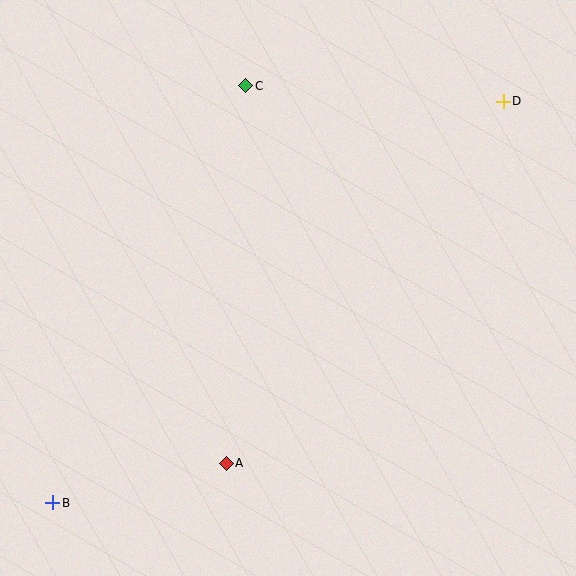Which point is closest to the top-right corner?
Point D is closest to the top-right corner.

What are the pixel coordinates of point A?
Point A is at (226, 463).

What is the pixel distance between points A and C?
The distance between A and C is 378 pixels.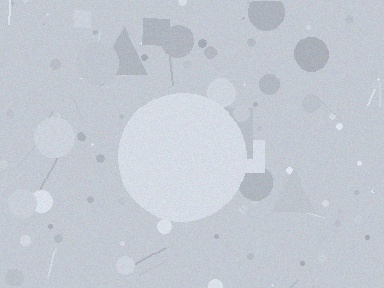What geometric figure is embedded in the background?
A circle is embedded in the background.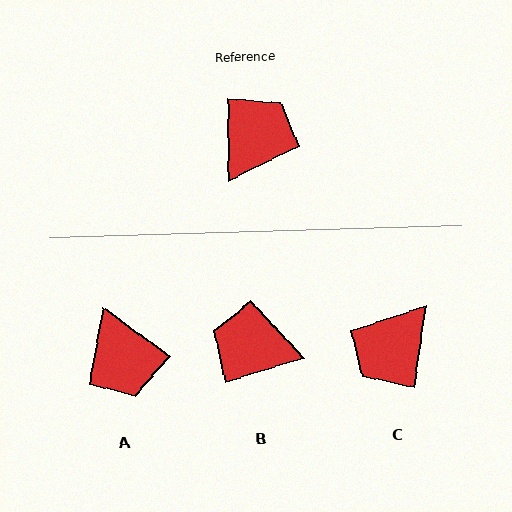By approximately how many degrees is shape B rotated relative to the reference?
Approximately 107 degrees counter-clockwise.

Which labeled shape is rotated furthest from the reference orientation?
C, about 172 degrees away.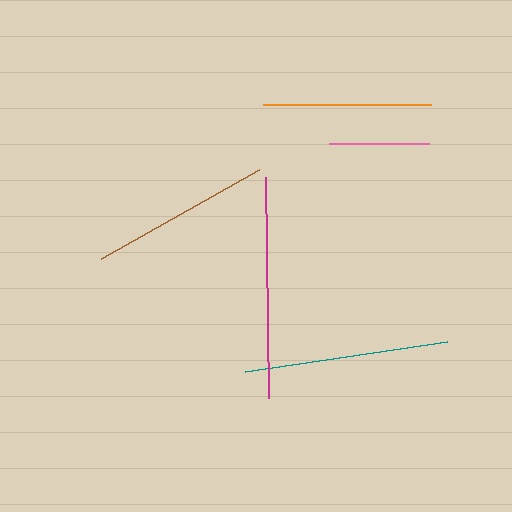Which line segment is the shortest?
The pink line is the shortest at approximately 100 pixels.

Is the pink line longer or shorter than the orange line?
The orange line is longer than the pink line.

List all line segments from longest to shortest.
From longest to shortest: magenta, teal, brown, orange, pink.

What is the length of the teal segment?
The teal segment is approximately 204 pixels long.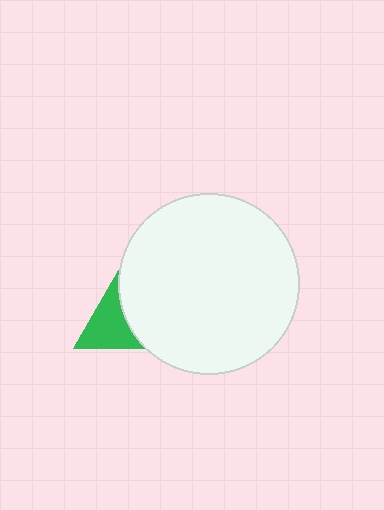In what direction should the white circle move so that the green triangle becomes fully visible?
The white circle should move right. That is the shortest direction to clear the overlap and leave the green triangle fully visible.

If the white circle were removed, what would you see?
You would see the complete green triangle.